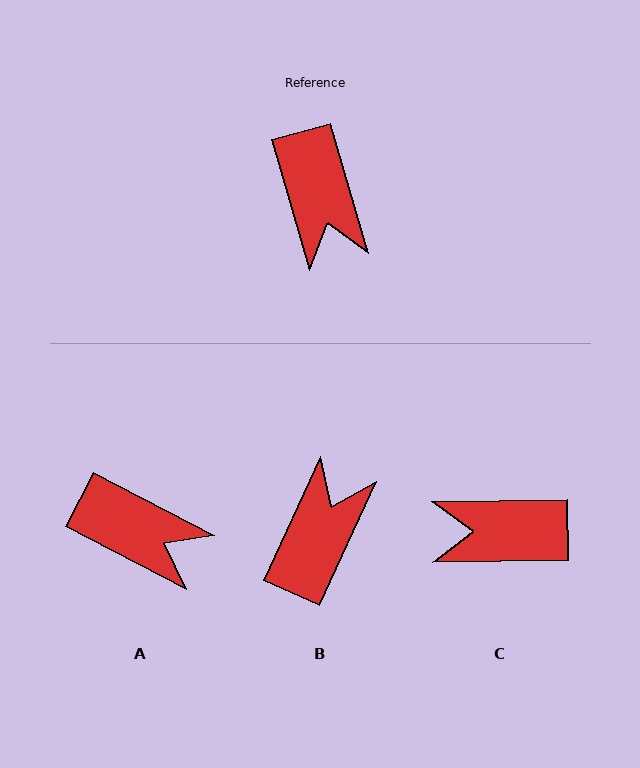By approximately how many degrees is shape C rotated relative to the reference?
Approximately 105 degrees clockwise.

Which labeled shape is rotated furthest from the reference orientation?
B, about 139 degrees away.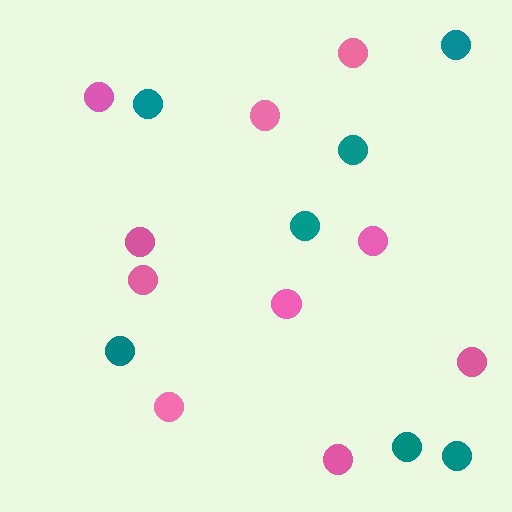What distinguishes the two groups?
There are 2 groups: one group of teal circles (7) and one group of pink circles (10).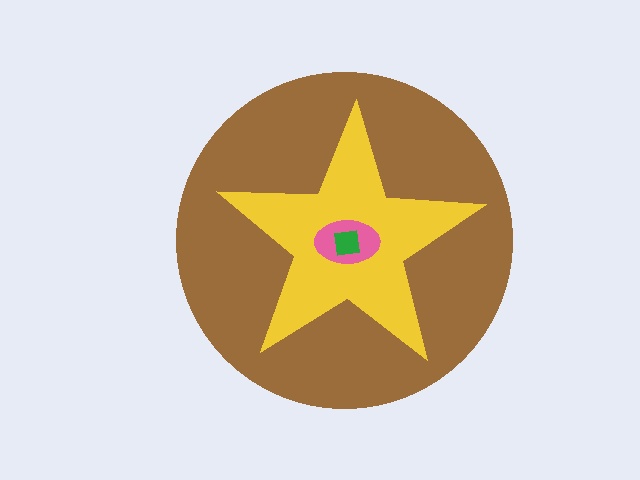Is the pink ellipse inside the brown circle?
Yes.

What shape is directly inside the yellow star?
The pink ellipse.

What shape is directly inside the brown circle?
The yellow star.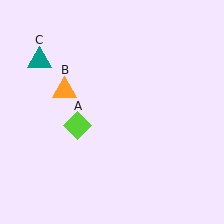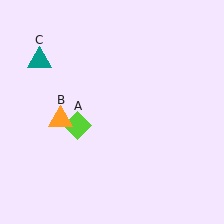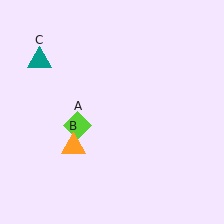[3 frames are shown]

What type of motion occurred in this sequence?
The orange triangle (object B) rotated counterclockwise around the center of the scene.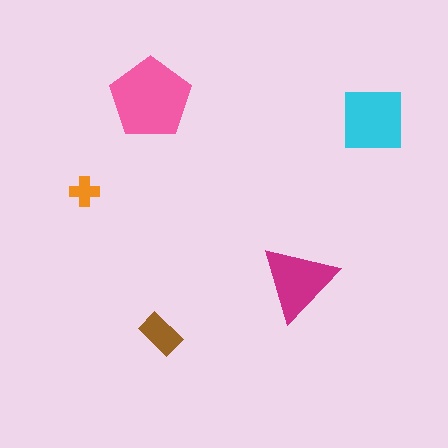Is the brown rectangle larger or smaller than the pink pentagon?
Smaller.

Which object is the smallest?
The orange cross.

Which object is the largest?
The pink pentagon.